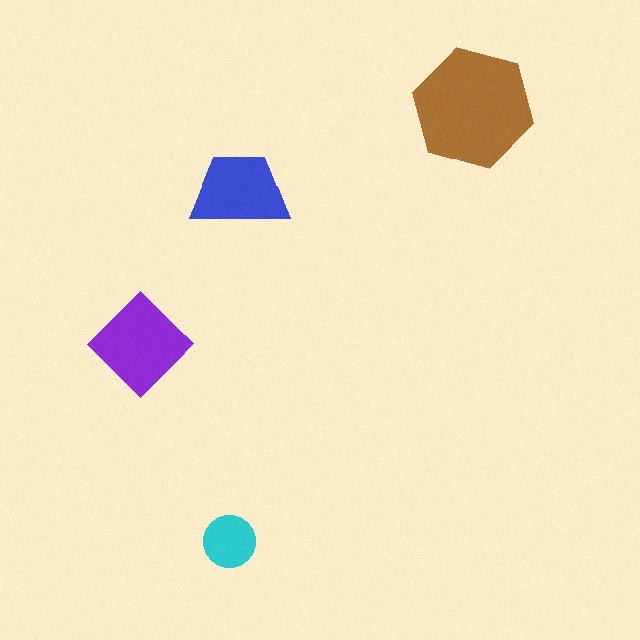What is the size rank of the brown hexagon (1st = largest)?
1st.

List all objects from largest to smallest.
The brown hexagon, the purple diamond, the blue trapezoid, the cyan circle.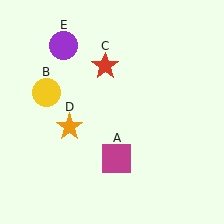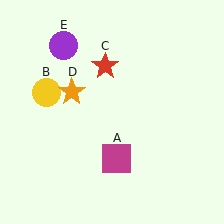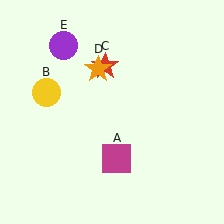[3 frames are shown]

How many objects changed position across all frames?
1 object changed position: orange star (object D).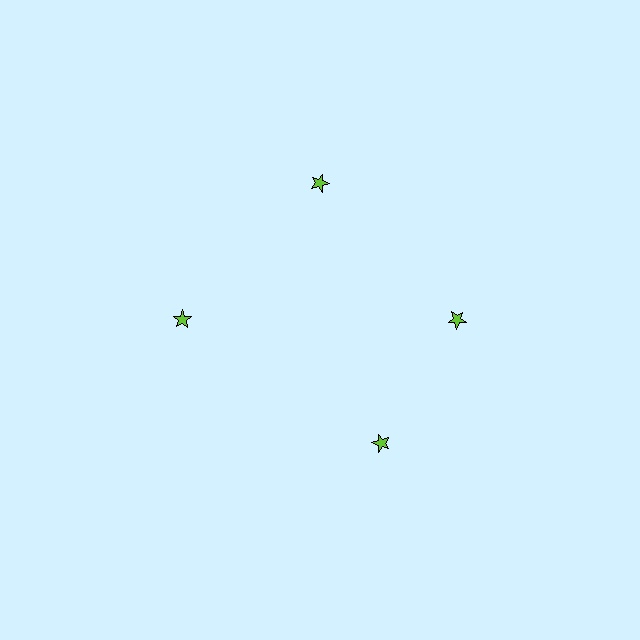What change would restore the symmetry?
The symmetry would be restored by rotating it back into even spacing with its neighbors so that all 4 stars sit at equal angles and equal distance from the center.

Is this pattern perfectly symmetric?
No. The 4 lime stars are arranged in a ring, but one element near the 6 o'clock position is rotated out of alignment along the ring, breaking the 4-fold rotational symmetry.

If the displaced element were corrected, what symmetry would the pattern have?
It would have 4-fold rotational symmetry — the pattern would map onto itself every 90 degrees.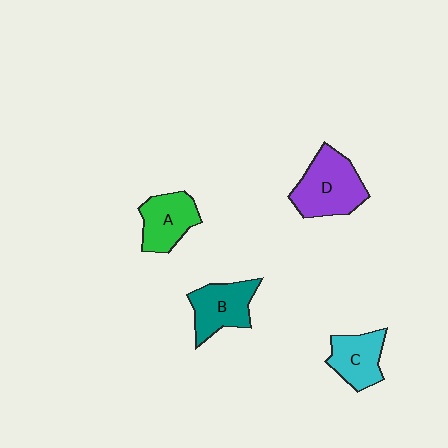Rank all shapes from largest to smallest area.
From largest to smallest: D (purple), B (teal), A (green), C (cyan).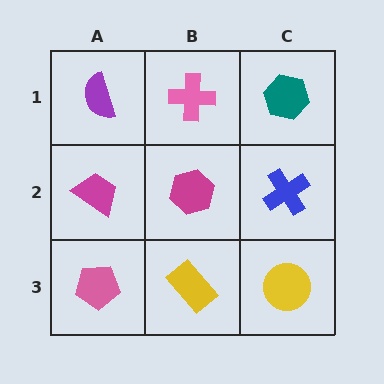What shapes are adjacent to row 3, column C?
A blue cross (row 2, column C), a yellow rectangle (row 3, column B).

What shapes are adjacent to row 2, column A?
A purple semicircle (row 1, column A), a pink pentagon (row 3, column A), a magenta hexagon (row 2, column B).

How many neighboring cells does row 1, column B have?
3.